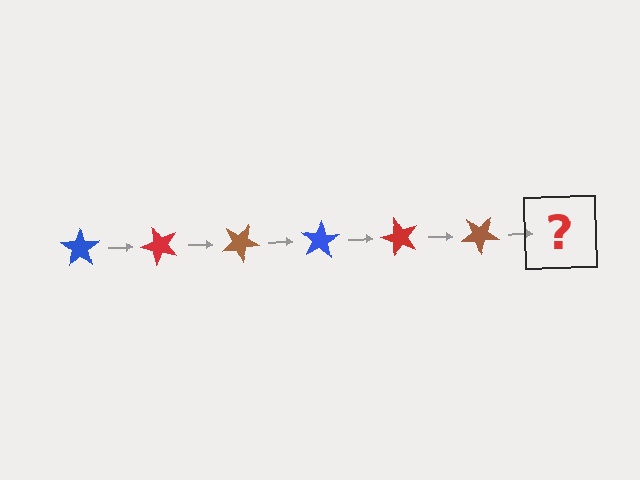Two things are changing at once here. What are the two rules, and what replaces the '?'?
The two rules are that it rotates 50 degrees each step and the color cycles through blue, red, and brown. The '?' should be a blue star, rotated 300 degrees from the start.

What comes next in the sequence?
The next element should be a blue star, rotated 300 degrees from the start.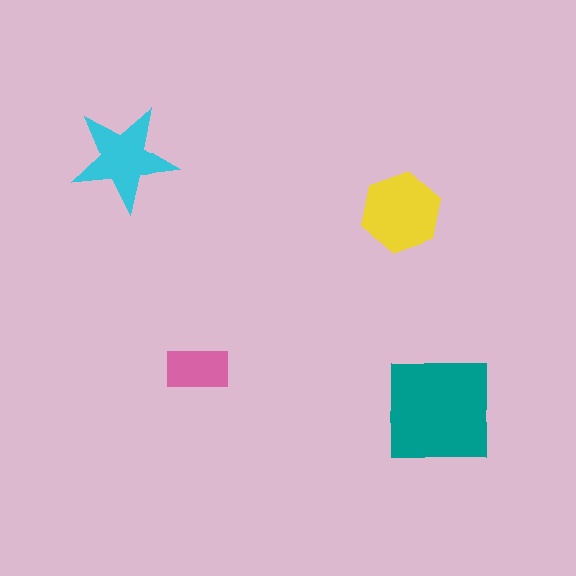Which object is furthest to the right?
The teal square is rightmost.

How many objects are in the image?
There are 4 objects in the image.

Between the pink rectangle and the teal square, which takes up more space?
The teal square.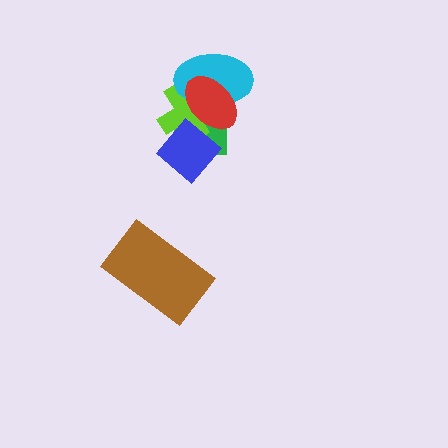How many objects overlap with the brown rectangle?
0 objects overlap with the brown rectangle.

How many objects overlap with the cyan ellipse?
3 objects overlap with the cyan ellipse.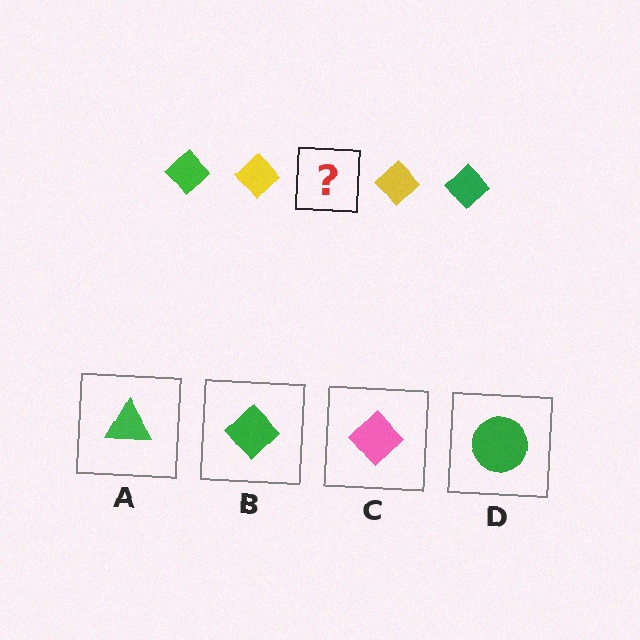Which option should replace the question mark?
Option B.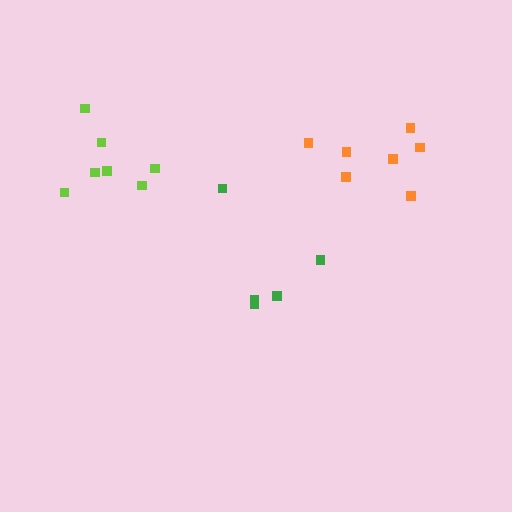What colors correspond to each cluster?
The clusters are colored: orange, green, lime.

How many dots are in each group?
Group 1: 7 dots, Group 2: 5 dots, Group 3: 7 dots (19 total).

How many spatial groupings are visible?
There are 3 spatial groupings.